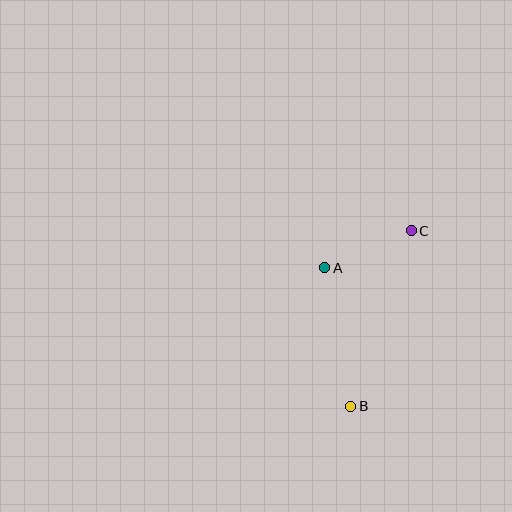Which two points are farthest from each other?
Points B and C are farthest from each other.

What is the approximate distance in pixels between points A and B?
The distance between A and B is approximately 141 pixels.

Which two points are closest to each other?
Points A and C are closest to each other.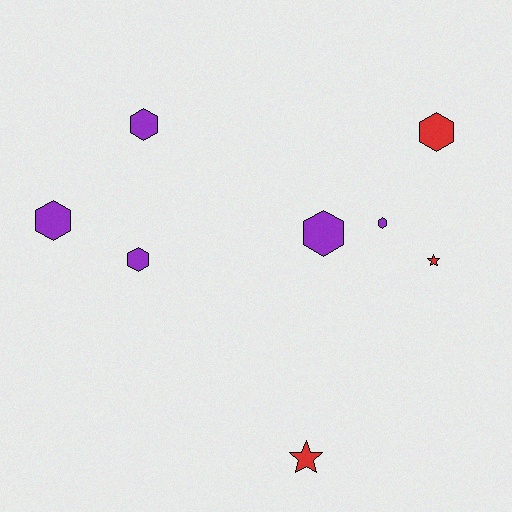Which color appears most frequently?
Purple, with 5 objects.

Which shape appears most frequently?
Hexagon, with 6 objects.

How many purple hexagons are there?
There are 5 purple hexagons.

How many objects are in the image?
There are 8 objects.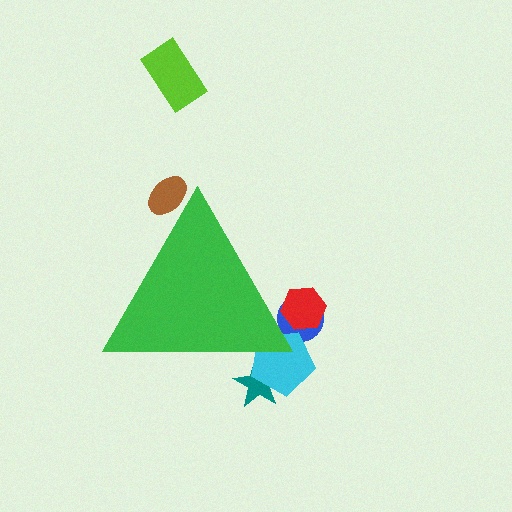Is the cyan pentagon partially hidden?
Yes, the cyan pentagon is partially hidden behind the green triangle.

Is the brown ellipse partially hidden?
Yes, the brown ellipse is partially hidden behind the green triangle.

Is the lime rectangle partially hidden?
No, the lime rectangle is fully visible.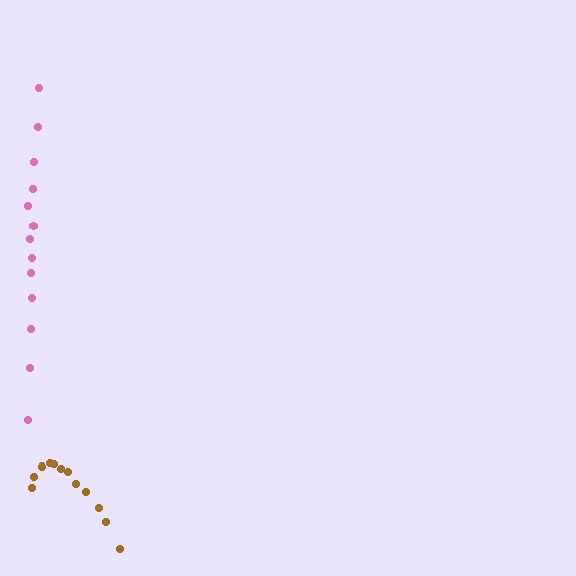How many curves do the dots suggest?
There are 2 distinct paths.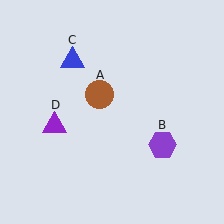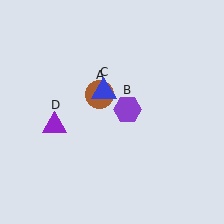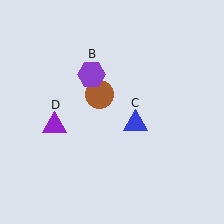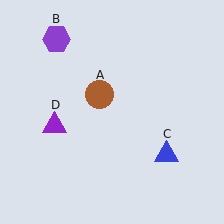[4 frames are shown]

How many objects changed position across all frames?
2 objects changed position: purple hexagon (object B), blue triangle (object C).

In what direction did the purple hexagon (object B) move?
The purple hexagon (object B) moved up and to the left.